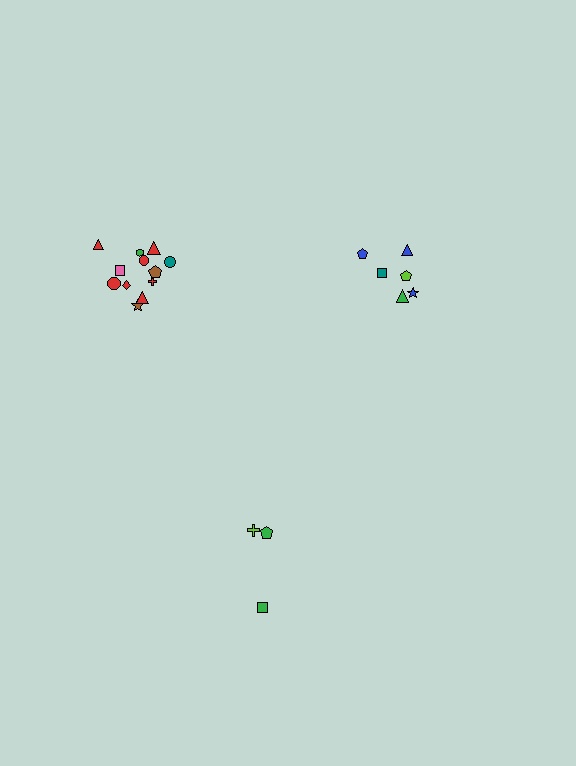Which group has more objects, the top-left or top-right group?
The top-left group.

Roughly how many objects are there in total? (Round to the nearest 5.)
Roughly 20 objects in total.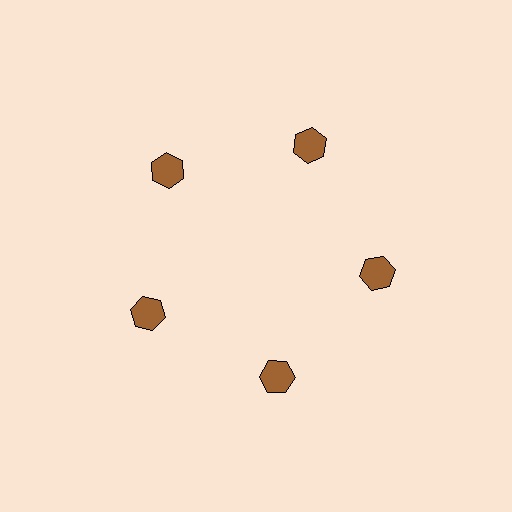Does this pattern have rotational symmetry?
Yes, this pattern has 5-fold rotational symmetry. It looks the same after rotating 72 degrees around the center.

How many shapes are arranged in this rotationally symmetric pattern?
There are 5 shapes, arranged in 5 groups of 1.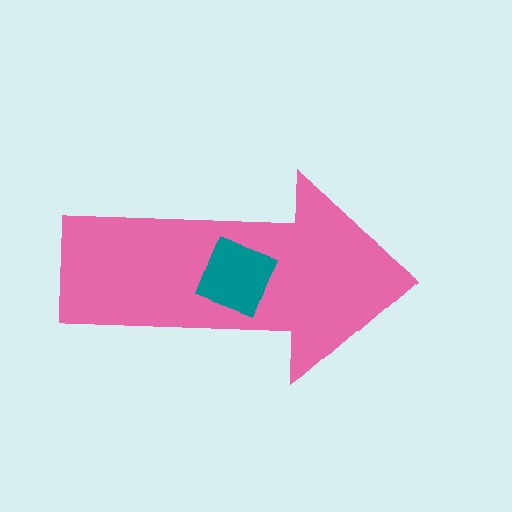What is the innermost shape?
The teal diamond.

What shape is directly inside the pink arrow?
The teal diamond.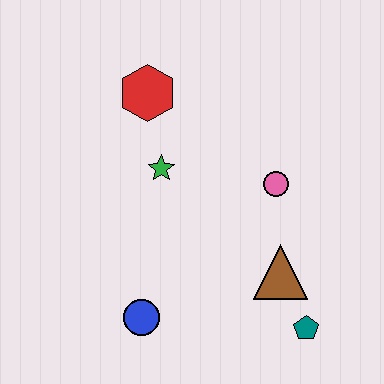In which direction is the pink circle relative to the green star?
The pink circle is to the right of the green star.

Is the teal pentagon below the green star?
Yes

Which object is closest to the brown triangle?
The teal pentagon is closest to the brown triangle.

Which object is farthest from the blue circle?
The red hexagon is farthest from the blue circle.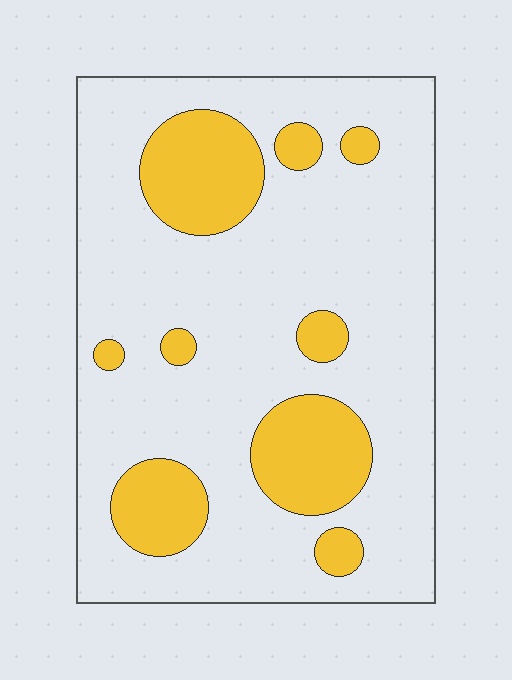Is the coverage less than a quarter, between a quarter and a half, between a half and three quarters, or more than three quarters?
Less than a quarter.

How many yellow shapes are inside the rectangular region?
9.